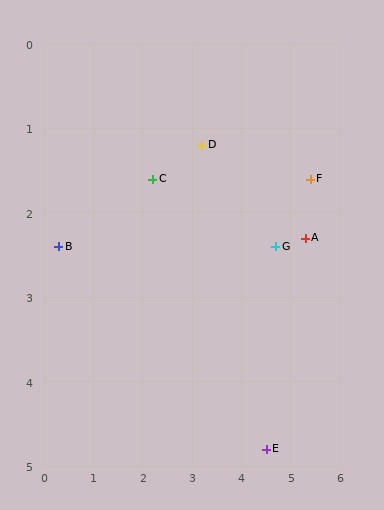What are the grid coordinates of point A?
Point A is at approximately (5.3, 2.3).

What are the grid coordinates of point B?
Point B is at approximately (0.3, 2.4).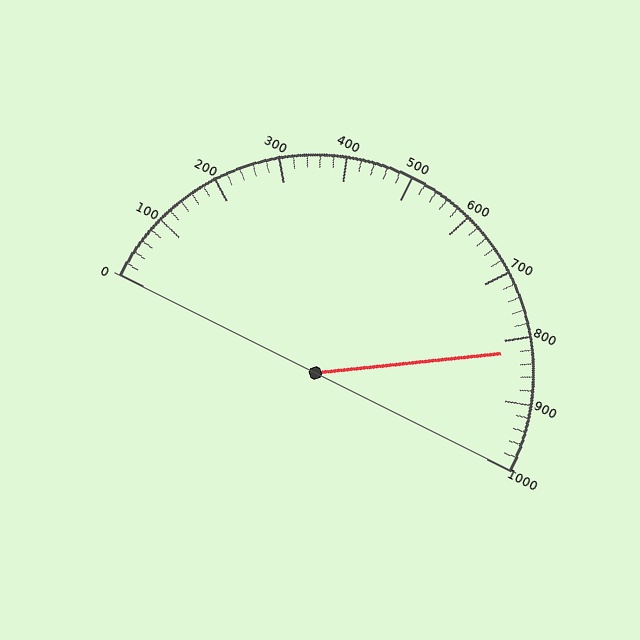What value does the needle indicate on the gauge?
The needle indicates approximately 820.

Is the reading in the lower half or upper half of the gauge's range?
The reading is in the upper half of the range (0 to 1000).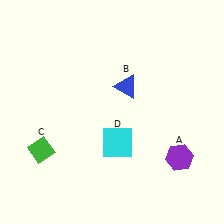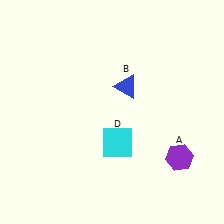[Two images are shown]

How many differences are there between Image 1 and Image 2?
There is 1 difference between the two images.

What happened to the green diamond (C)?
The green diamond (C) was removed in Image 2. It was in the bottom-left area of Image 1.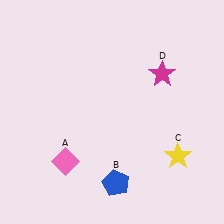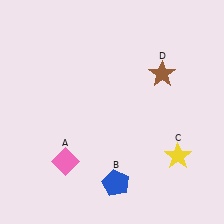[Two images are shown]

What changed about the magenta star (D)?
In Image 1, D is magenta. In Image 2, it changed to brown.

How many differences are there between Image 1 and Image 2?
There is 1 difference between the two images.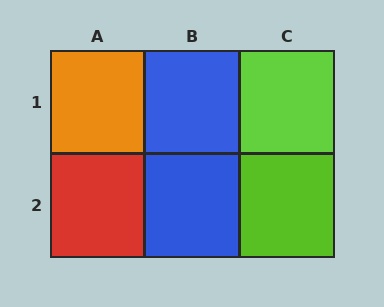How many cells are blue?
2 cells are blue.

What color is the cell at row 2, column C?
Lime.